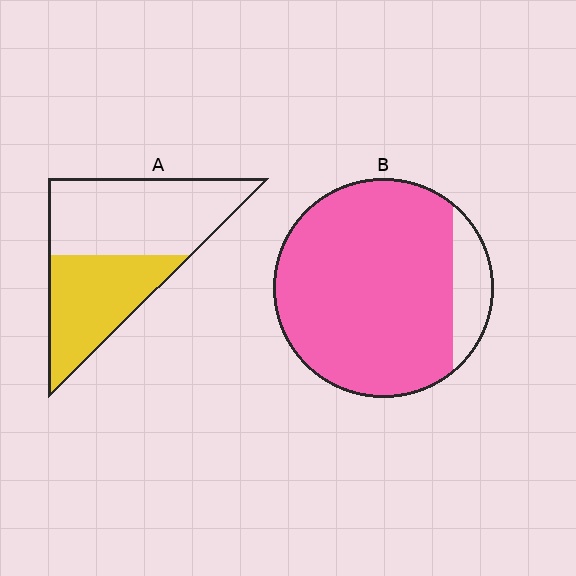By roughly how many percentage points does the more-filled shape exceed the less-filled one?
By roughly 45 percentage points (B over A).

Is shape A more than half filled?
No.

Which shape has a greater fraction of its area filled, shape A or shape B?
Shape B.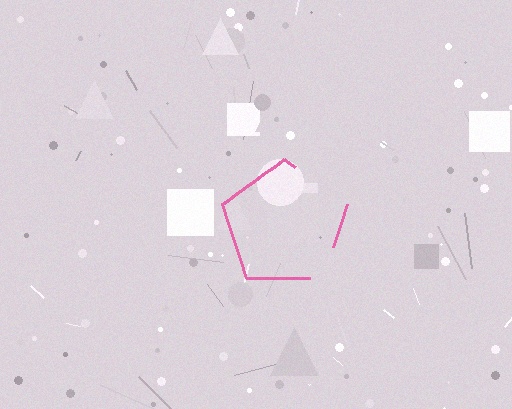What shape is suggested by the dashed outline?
The dashed outline suggests a pentagon.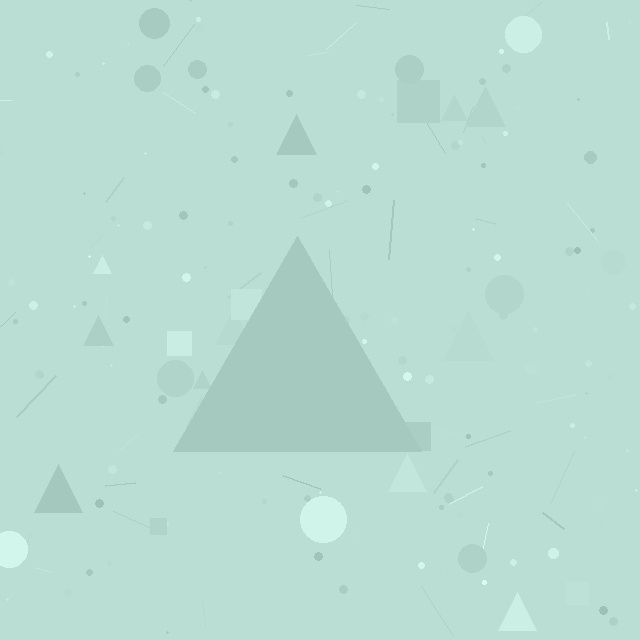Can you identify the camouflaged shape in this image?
The camouflaged shape is a triangle.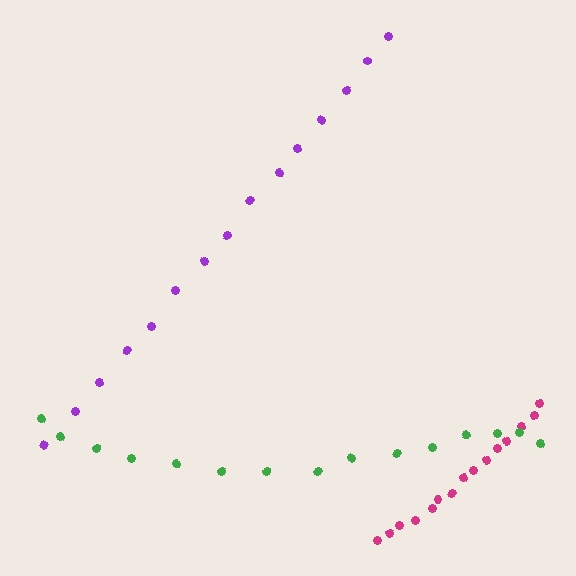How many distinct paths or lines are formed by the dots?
There are 3 distinct paths.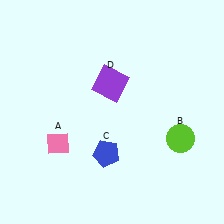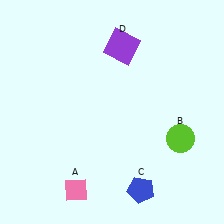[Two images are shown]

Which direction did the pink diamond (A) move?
The pink diamond (A) moved down.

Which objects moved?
The objects that moved are: the pink diamond (A), the blue pentagon (C), the purple square (D).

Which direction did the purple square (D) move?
The purple square (D) moved up.